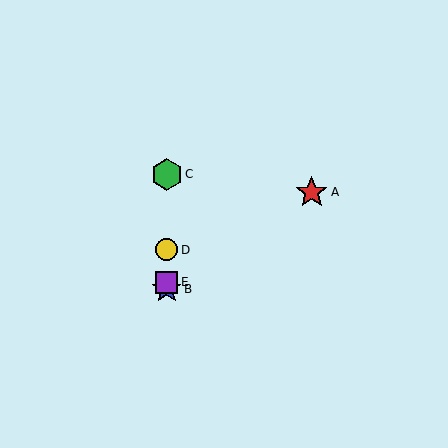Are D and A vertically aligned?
No, D is at x≈167 and A is at x≈312.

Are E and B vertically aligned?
Yes, both are at x≈167.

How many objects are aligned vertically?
4 objects (B, C, D, E) are aligned vertically.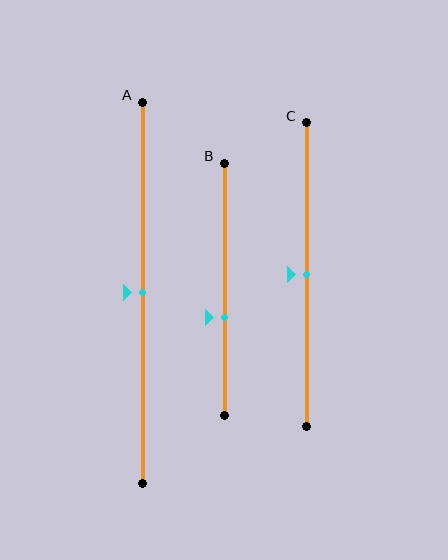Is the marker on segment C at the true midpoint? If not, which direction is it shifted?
Yes, the marker on segment C is at the true midpoint.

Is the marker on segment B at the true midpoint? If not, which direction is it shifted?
No, the marker on segment B is shifted downward by about 11% of the segment length.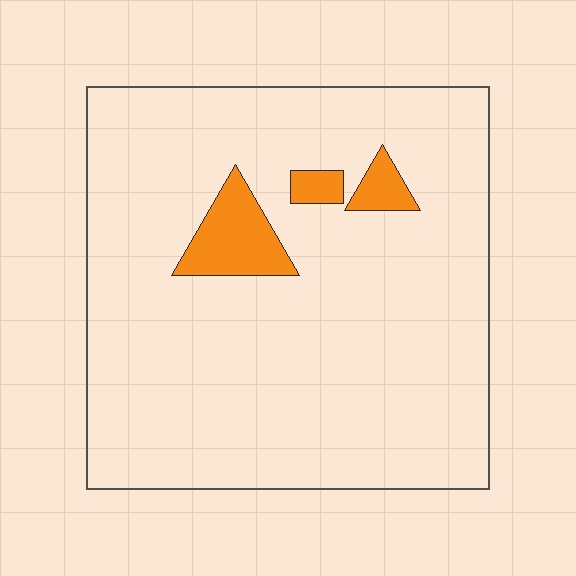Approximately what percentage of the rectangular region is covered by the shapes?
Approximately 5%.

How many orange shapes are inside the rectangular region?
3.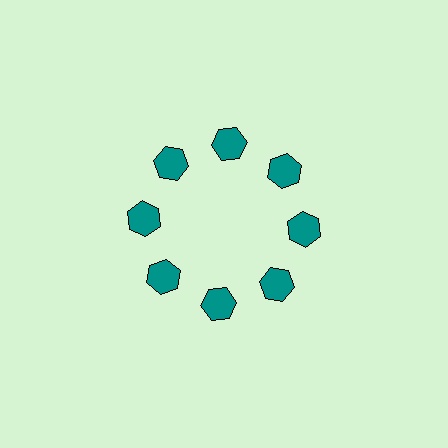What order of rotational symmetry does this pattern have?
This pattern has 8-fold rotational symmetry.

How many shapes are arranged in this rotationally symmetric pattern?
There are 8 shapes, arranged in 8 groups of 1.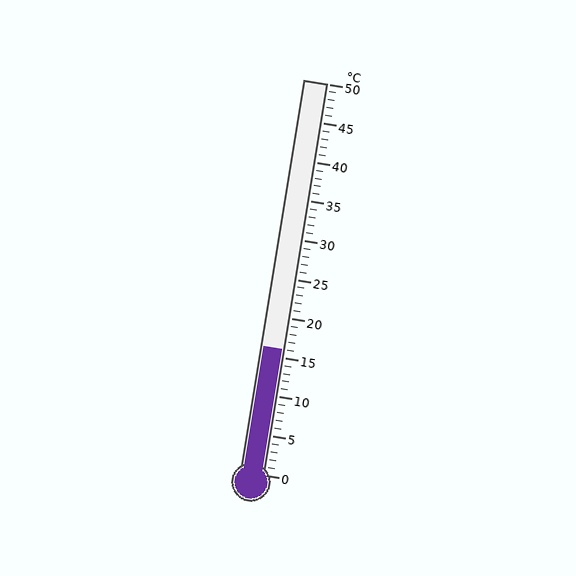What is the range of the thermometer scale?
The thermometer scale ranges from 0°C to 50°C.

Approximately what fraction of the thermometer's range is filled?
The thermometer is filled to approximately 30% of its range.